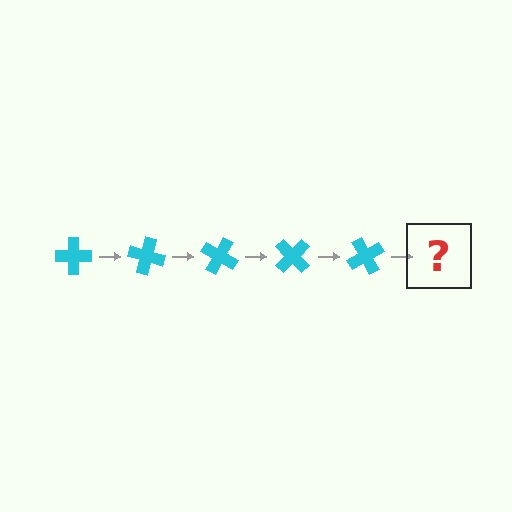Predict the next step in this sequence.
The next step is a cyan cross rotated 75 degrees.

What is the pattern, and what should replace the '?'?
The pattern is that the cross rotates 15 degrees each step. The '?' should be a cyan cross rotated 75 degrees.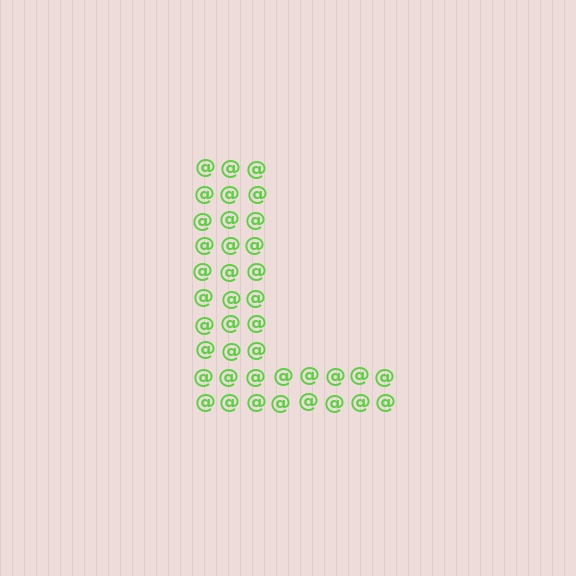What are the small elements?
The small elements are at signs.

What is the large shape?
The large shape is the letter L.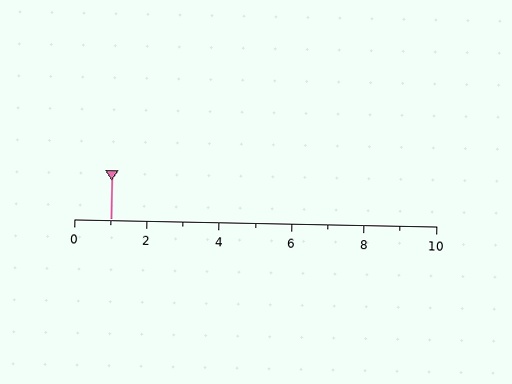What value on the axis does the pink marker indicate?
The marker indicates approximately 1.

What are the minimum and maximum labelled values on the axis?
The axis runs from 0 to 10.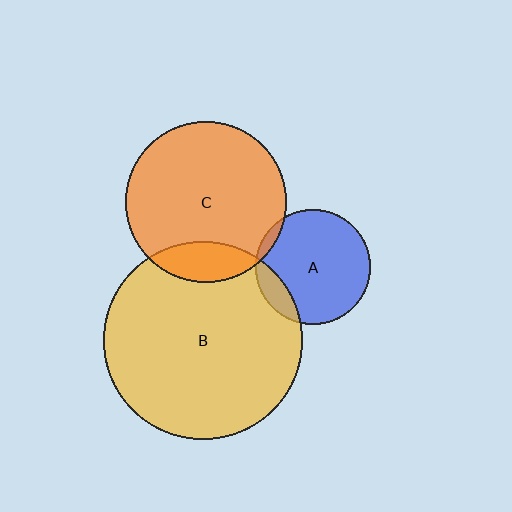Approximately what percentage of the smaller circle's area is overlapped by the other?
Approximately 15%.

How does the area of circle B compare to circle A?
Approximately 3.0 times.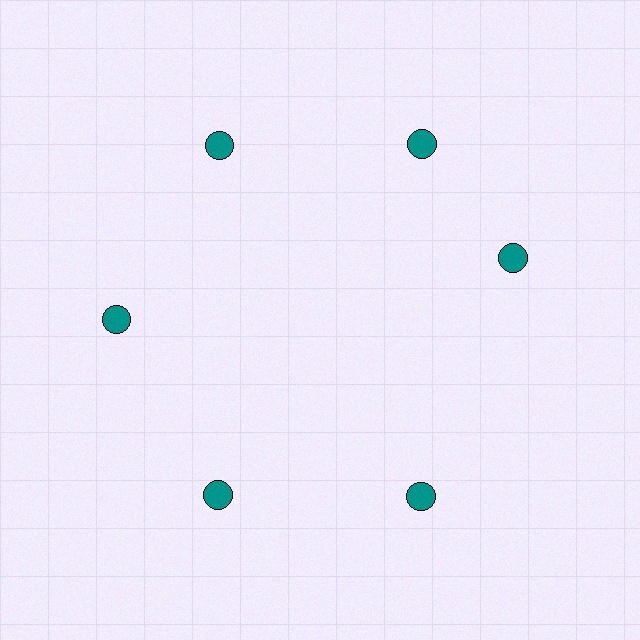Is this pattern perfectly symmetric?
No. The 6 teal circles are arranged in a ring, but one element near the 3 o'clock position is rotated out of alignment along the ring, breaking the 6-fold rotational symmetry.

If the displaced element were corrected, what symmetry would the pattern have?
It would have 6-fold rotational symmetry — the pattern would map onto itself every 60 degrees.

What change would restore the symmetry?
The symmetry would be restored by rotating it back into even spacing with its neighbors so that all 6 circles sit at equal angles and equal distance from the center.